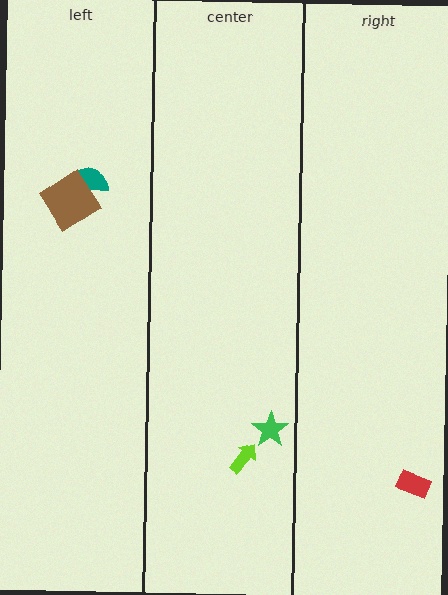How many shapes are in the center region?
2.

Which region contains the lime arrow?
The center region.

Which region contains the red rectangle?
The right region.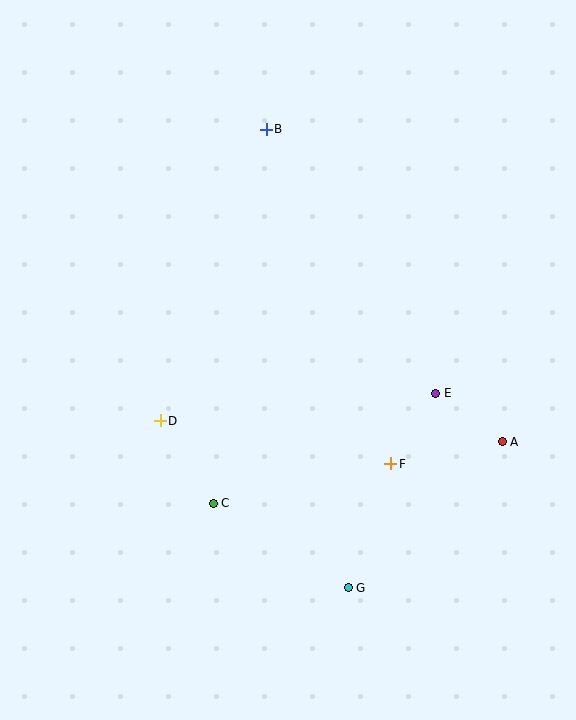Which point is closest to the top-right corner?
Point B is closest to the top-right corner.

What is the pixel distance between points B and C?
The distance between B and C is 377 pixels.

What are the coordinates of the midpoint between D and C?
The midpoint between D and C is at (187, 462).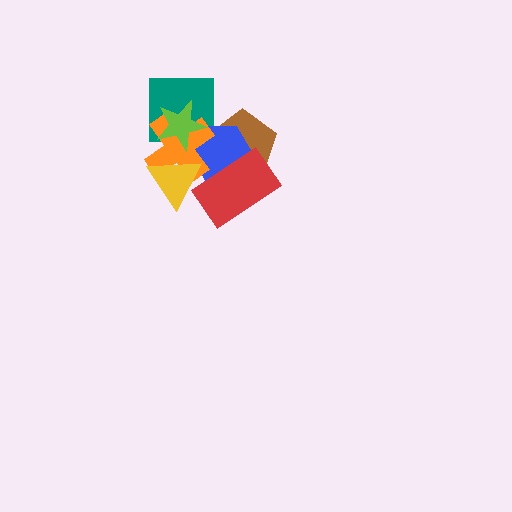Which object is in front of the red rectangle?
The yellow triangle is in front of the red rectangle.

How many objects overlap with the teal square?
2 objects overlap with the teal square.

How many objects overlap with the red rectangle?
3 objects overlap with the red rectangle.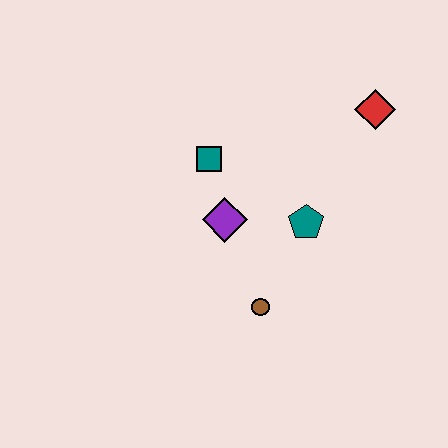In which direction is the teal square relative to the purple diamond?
The teal square is above the purple diamond.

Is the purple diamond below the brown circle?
No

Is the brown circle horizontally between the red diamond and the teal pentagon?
No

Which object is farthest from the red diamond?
The brown circle is farthest from the red diamond.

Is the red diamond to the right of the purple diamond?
Yes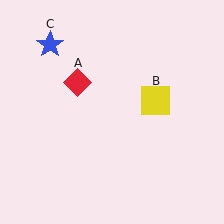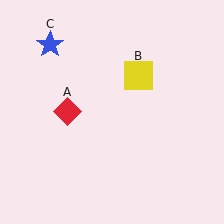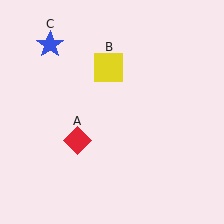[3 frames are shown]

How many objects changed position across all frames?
2 objects changed position: red diamond (object A), yellow square (object B).